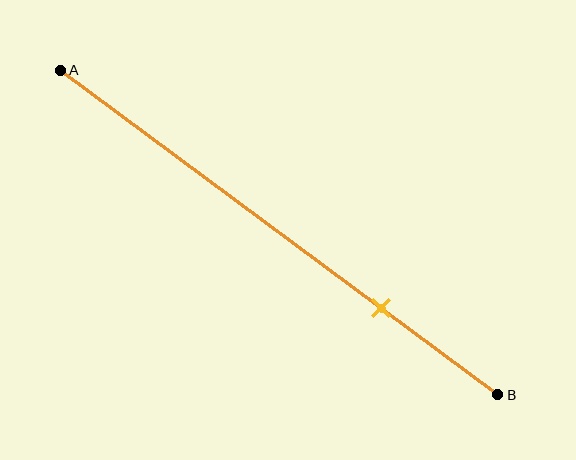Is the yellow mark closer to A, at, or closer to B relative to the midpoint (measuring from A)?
The yellow mark is closer to point B than the midpoint of segment AB.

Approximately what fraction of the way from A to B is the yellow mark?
The yellow mark is approximately 75% of the way from A to B.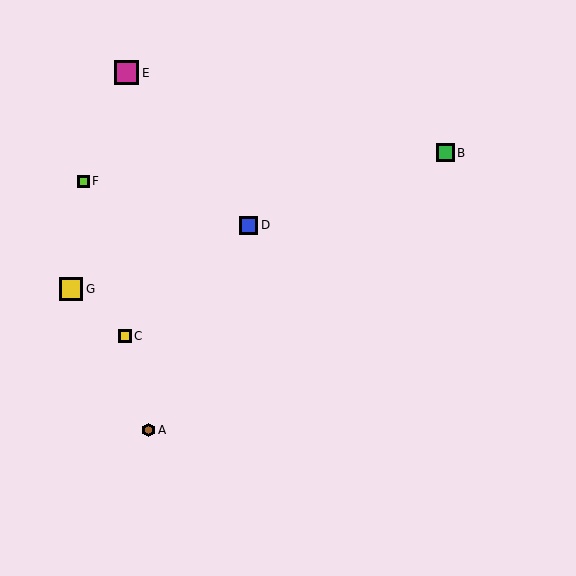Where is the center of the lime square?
The center of the lime square is at (83, 181).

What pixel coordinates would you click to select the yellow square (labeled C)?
Click at (125, 336) to select the yellow square C.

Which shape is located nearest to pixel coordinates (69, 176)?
The lime square (labeled F) at (83, 181) is nearest to that location.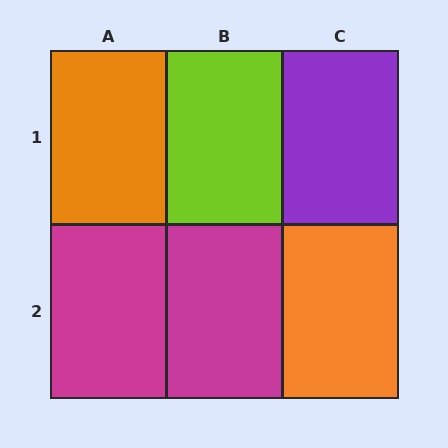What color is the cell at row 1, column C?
Purple.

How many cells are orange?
2 cells are orange.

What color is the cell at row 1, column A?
Orange.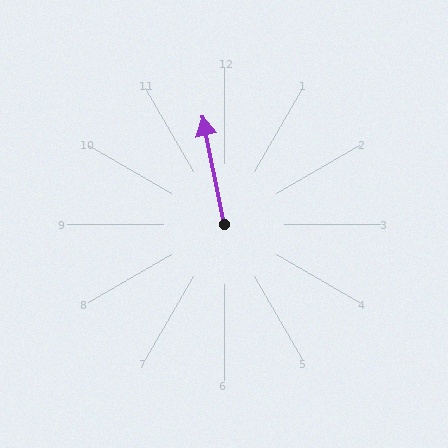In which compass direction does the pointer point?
North.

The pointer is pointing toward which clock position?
Roughly 12 o'clock.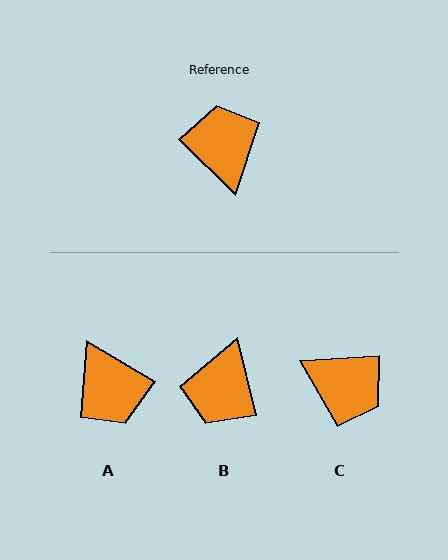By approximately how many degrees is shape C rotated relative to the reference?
Approximately 132 degrees clockwise.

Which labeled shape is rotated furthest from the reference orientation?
A, about 166 degrees away.